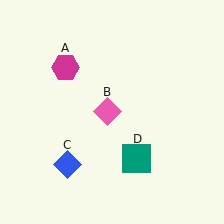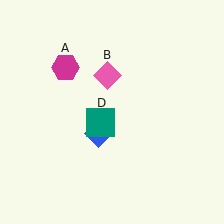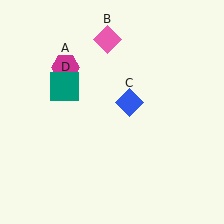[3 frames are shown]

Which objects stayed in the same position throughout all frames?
Magenta hexagon (object A) remained stationary.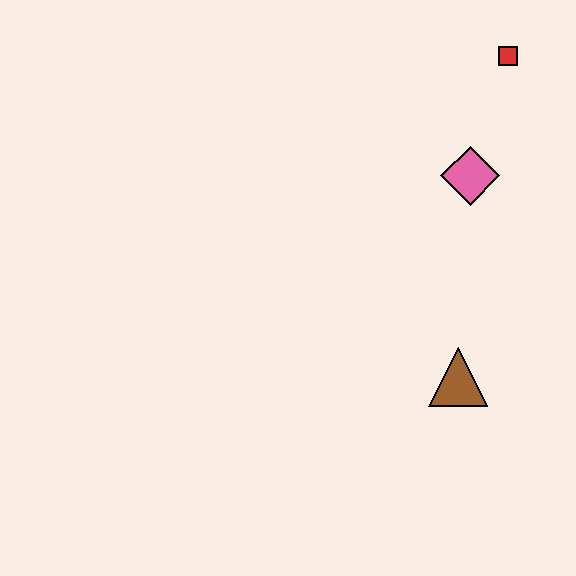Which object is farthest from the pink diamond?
The brown triangle is farthest from the pink diamond.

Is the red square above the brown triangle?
Yes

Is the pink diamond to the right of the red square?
No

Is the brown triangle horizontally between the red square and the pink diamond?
No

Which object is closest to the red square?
The pink diamond is closest to the red square.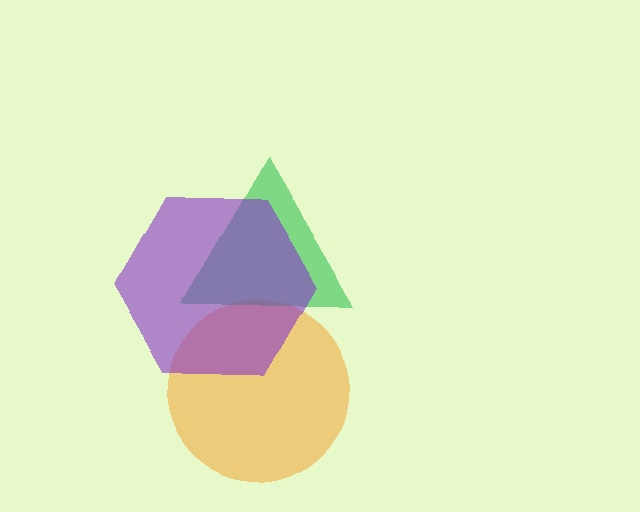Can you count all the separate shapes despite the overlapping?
Yes, there are 3 separate shapes.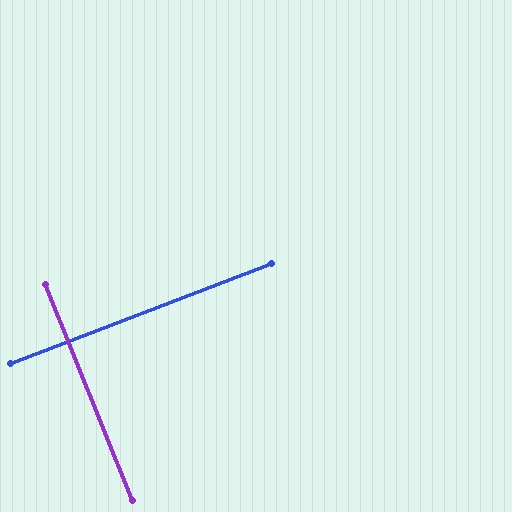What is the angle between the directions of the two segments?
Approximately 89 degrees.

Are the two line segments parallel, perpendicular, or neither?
Perpendicular — they meet at approximately 89°.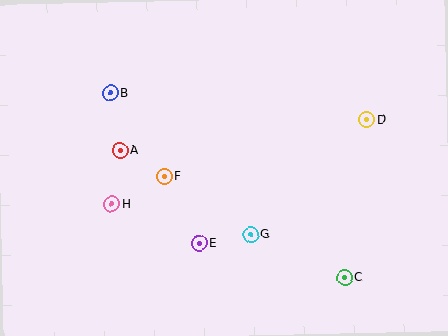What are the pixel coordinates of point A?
Point A is at (120, 150).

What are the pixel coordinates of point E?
Point E is at (199, 243).